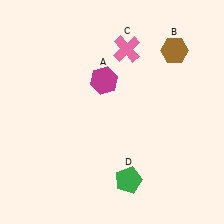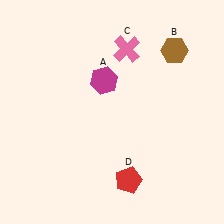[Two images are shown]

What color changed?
The pentagon (D) changed from green in Image 1 to red in Image 2.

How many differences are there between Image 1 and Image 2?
There is 1 difference between the two images.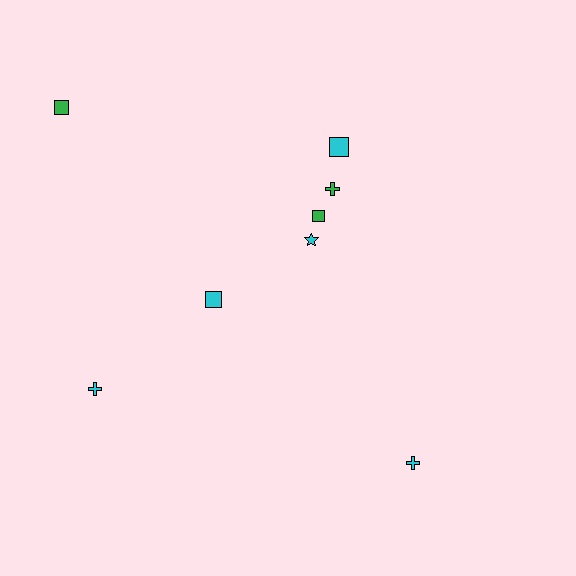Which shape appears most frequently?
Square, with 4 objects.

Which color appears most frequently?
Cyan, with 5 objects.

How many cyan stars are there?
There is 1 cyan star.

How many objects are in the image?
There are 8 objects.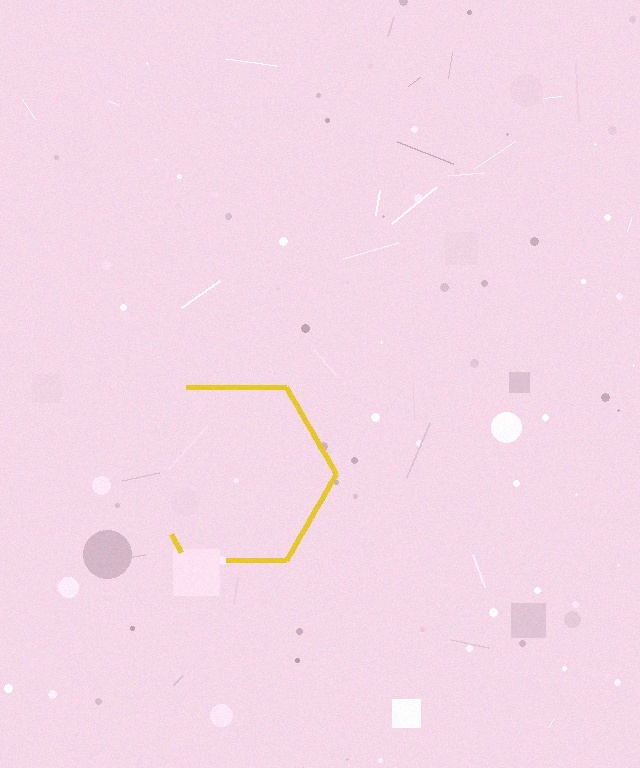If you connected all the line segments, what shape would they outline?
They would outline a hexagon.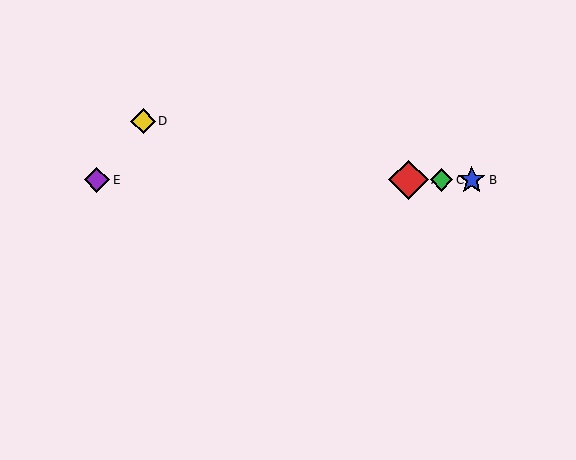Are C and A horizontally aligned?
Yes, both are at y≈180.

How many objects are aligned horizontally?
4 objects (A, B, C, E) are aligned horizontally.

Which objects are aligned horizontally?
Objects A, B, C, E are aligned horizontally.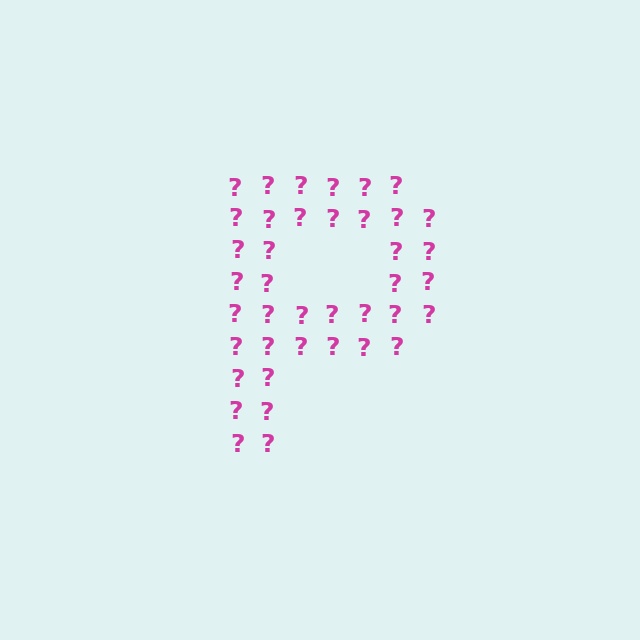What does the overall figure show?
The overall figure shows the letter P.